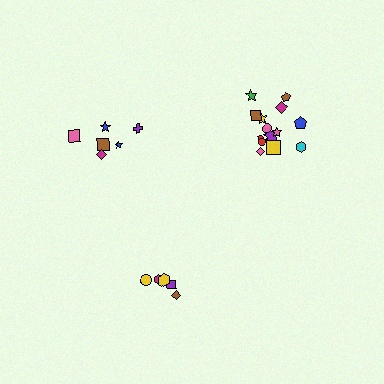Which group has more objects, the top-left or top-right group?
The top-right group.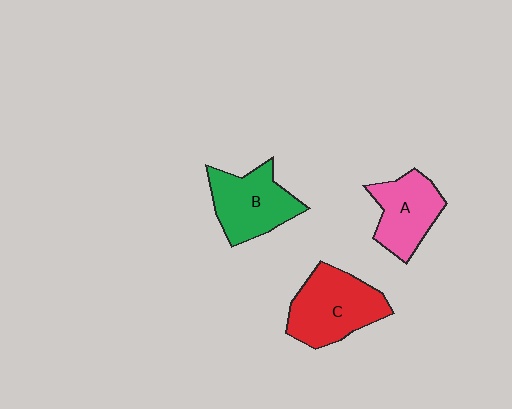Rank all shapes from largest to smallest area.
From largest to smallest: C (red), B (green), A (pink).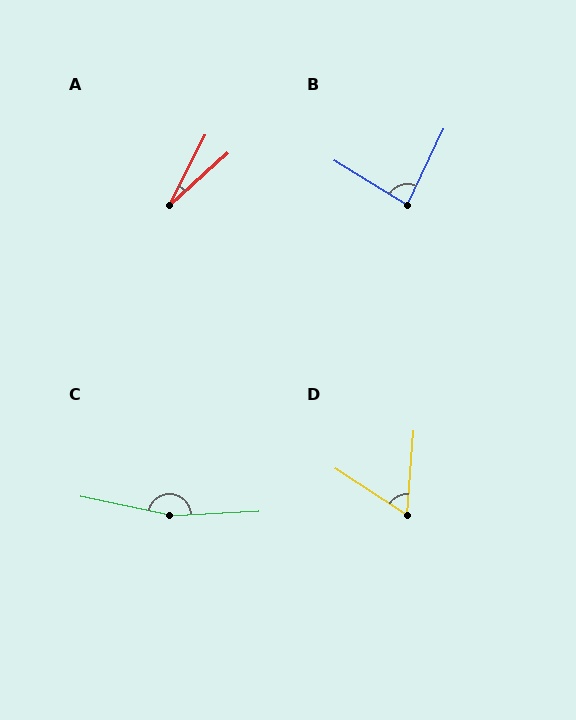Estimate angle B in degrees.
Approximately 84 degrees.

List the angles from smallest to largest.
A (21°), D (62°), B (84°), C (165°).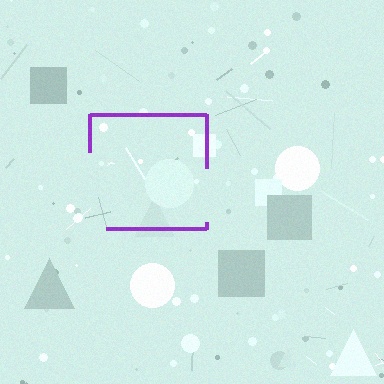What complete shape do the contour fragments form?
The contour fragments form a square.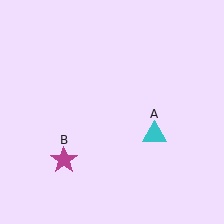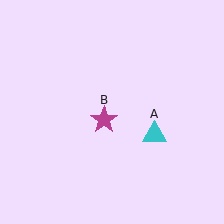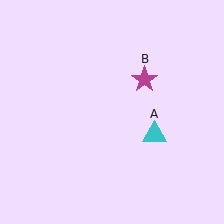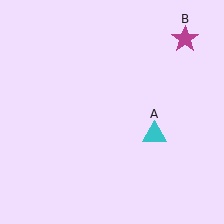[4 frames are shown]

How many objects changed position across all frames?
1 object changed position: magenta star (object B).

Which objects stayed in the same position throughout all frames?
Cyan triangle (object A) remained stationary.